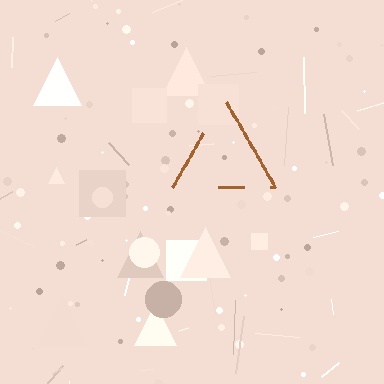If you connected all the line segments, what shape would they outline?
They would outline a triangle.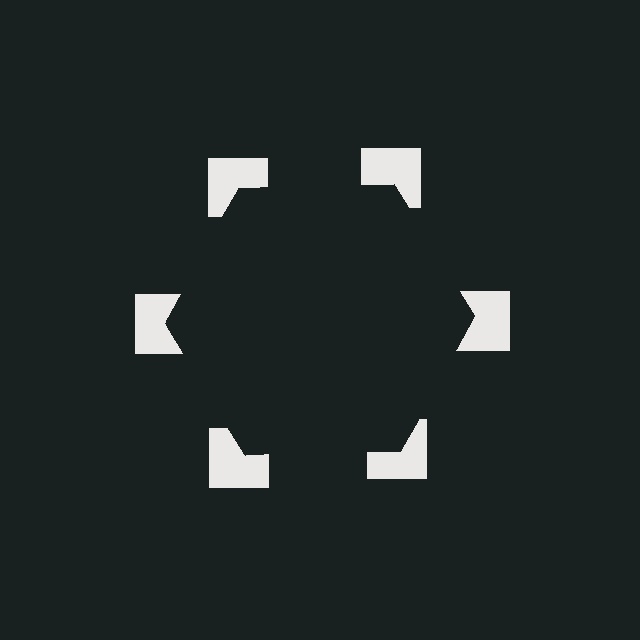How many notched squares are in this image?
There are 6 — one at each vertex of the illusory hexagon.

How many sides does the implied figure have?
6 sides.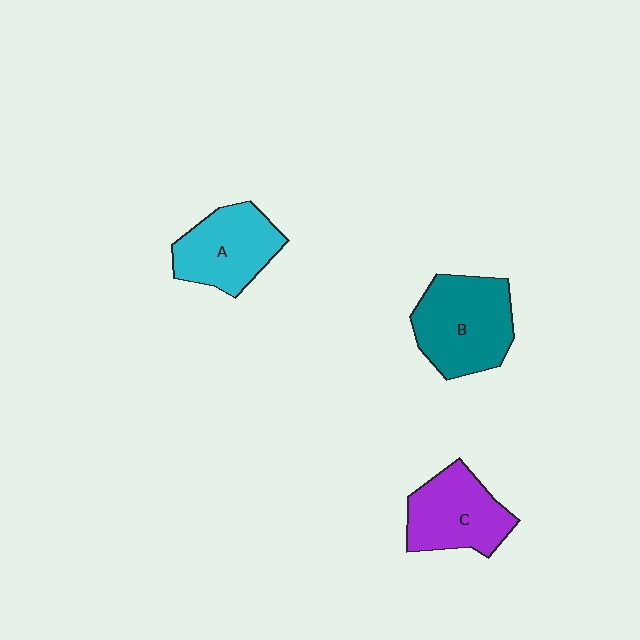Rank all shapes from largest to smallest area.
From largest to smallest: B (teal), C (purple), A (cyan).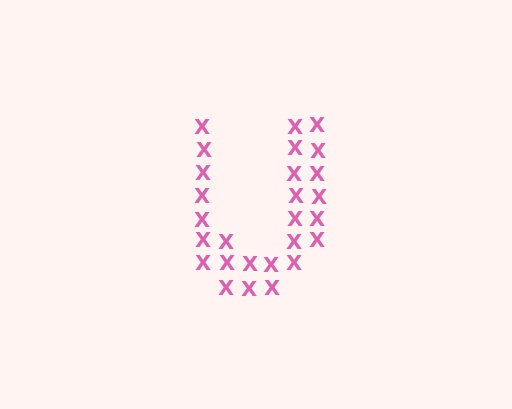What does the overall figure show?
The overall figure shows the letter U.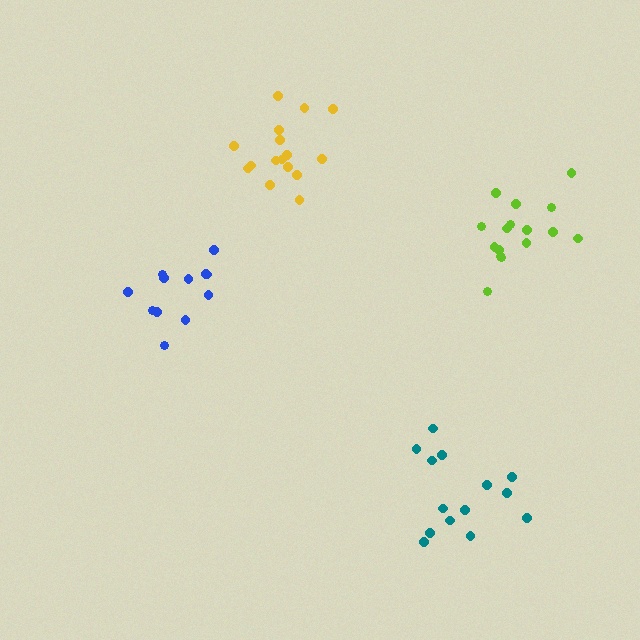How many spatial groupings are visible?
There are 4 spatial groupings.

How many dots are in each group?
Group 1: 14 dots, Group 2: 12 dots, Group 3: 16 dots, Group 4: 16 dots (58 total).